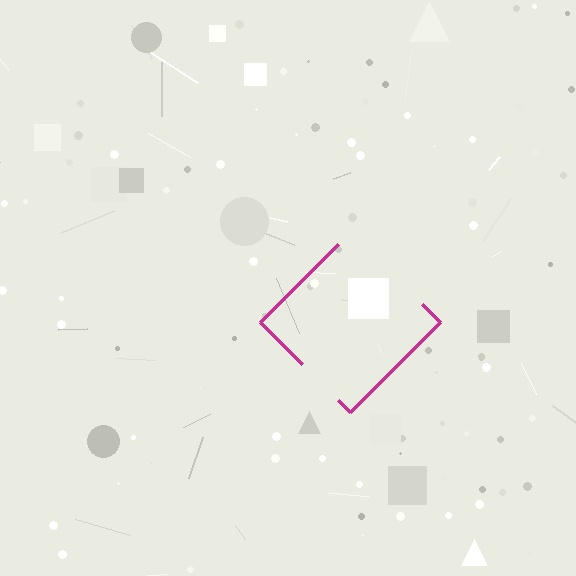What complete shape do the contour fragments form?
The contour fragments form a diamond.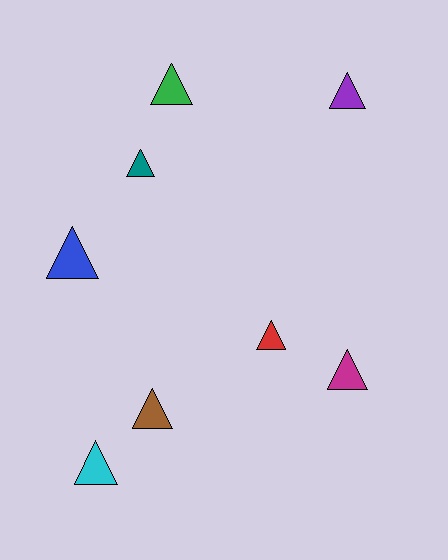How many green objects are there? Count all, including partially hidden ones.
There is 1 green object.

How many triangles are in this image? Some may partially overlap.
There are 8 triangles.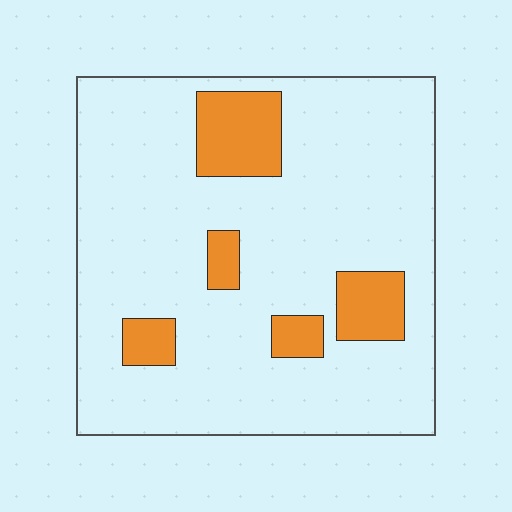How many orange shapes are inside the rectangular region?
5.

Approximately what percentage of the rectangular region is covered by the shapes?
Approximately 15%.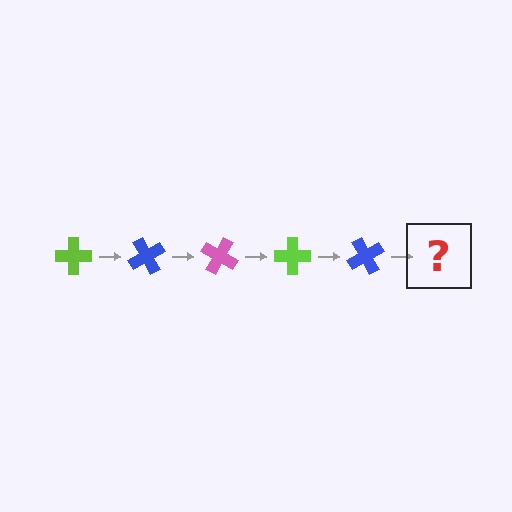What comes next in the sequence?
The next element should be a pink cross, rotated 300 degrees from the start.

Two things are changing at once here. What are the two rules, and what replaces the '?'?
The two rules are that it rotates 60 degrees each step and the color cycles through lime, blue, and pink. The '?' should be a pink cross, rotated 300 degrees from the start.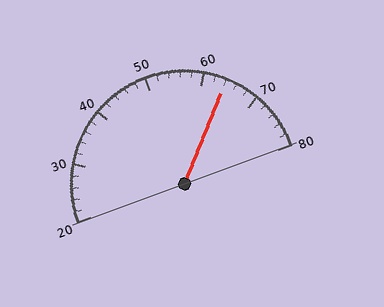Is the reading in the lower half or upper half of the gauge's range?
The reading is in the upper half of the range (20 to 80).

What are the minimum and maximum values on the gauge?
The gauge ranges from 20 to 80.